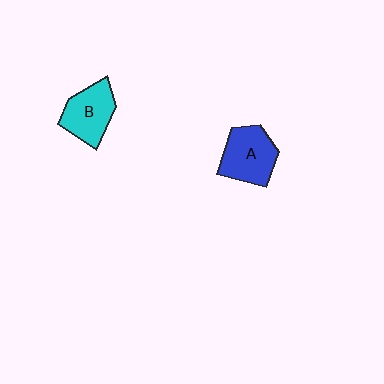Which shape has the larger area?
Shape A (blue).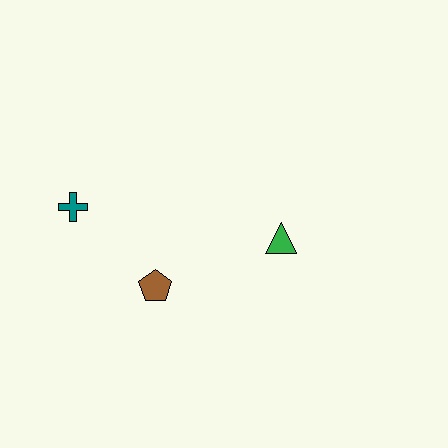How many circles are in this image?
There are no circles.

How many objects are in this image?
There are 3 objects.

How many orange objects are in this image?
There are no orange objects.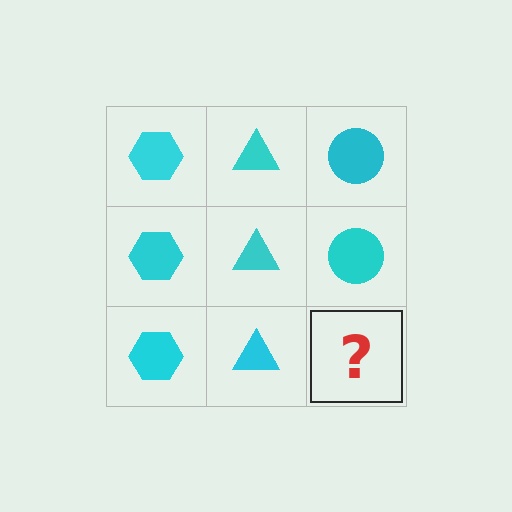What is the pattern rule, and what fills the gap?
The rule is that each column has a consistent shape. The gap should be filled with a cyan circle.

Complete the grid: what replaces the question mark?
The question mark should be replaced with a cyan circle.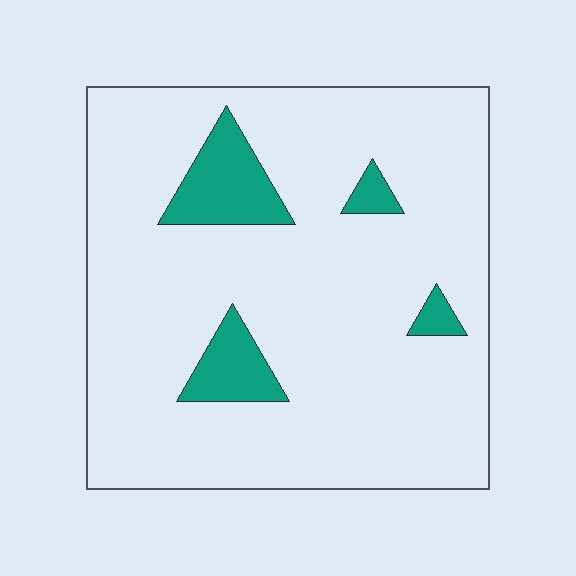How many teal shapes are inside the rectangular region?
4.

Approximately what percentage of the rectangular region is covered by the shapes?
Approximately 10%.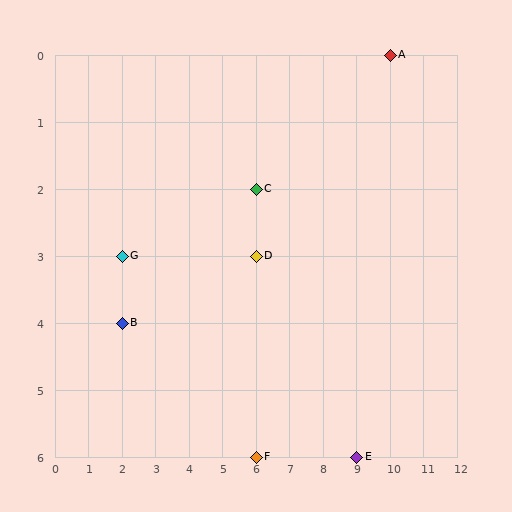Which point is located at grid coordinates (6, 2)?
Point C is at (6, 2).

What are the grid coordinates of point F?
Point F is at grid coordinates (6, 6).